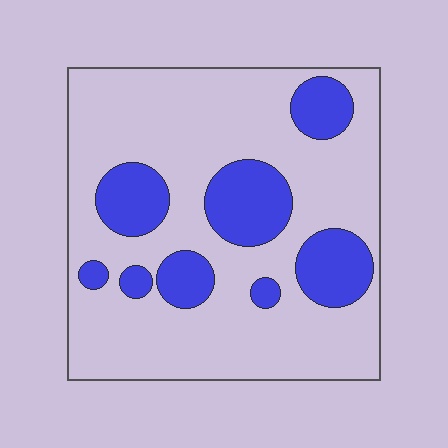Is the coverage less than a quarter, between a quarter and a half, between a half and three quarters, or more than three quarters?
Less than a quarter.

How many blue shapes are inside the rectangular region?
8.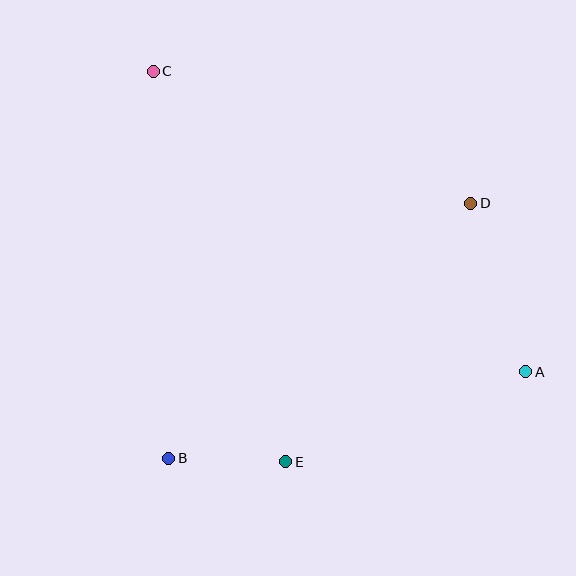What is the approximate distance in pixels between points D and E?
The distance between D and E is approximately 318 pixels.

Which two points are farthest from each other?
Points A and C are farthest from each other.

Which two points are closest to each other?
Points B and E are closest to each other.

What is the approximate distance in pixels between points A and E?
The distance between A and E is approximately 256 pixels.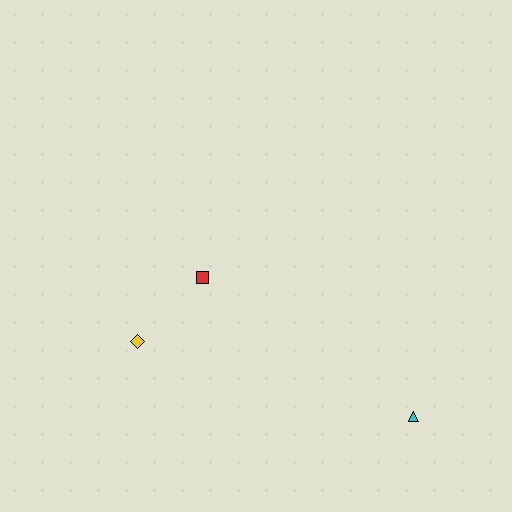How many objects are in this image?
There are 3 objects.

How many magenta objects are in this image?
There are no magenta objects.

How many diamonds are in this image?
There is 1 diamond.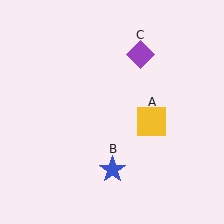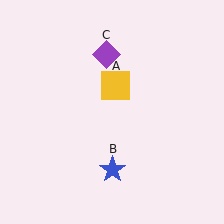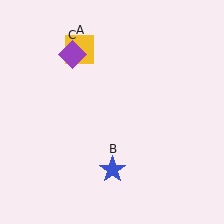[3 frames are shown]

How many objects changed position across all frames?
2 objects changed position: yellow square (object A), purple diamond (object C).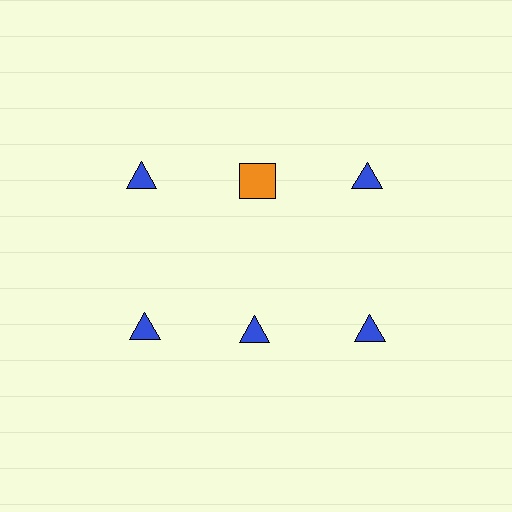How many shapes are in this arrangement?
There are 6 shapes arranged in a grid pattern.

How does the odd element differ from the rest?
It differs in both color (orange instead of blue) and shape (square instead of triangle).